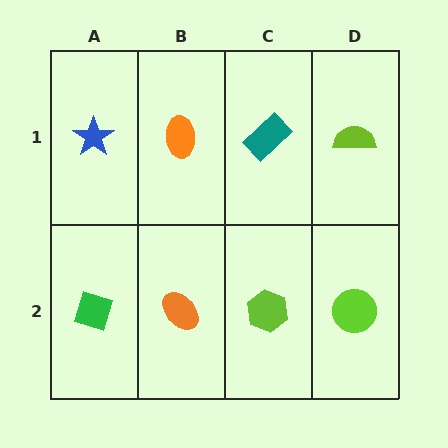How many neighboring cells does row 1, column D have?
2.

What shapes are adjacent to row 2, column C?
A teal rectangle (row 1, column C), an orange ellipse (row 2, column B), a lime circle (row 2, column D).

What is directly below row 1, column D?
A lime circle.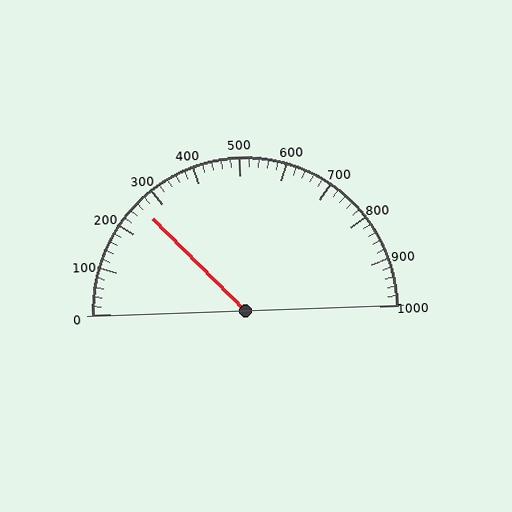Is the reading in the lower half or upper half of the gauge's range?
The reading is in the lower half of the range (0 to 1000).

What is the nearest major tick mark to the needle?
The nearest major tick mark is 300.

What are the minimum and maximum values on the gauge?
The gauge ranges from 0 to 1000.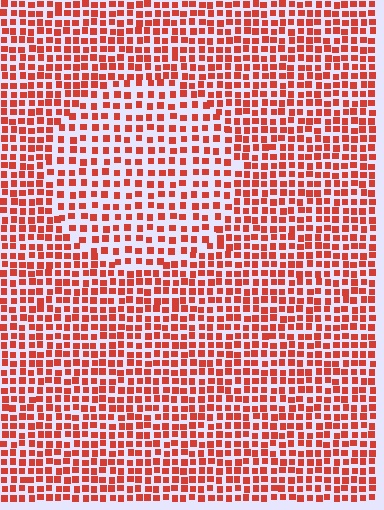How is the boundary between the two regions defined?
The boundary is defined by a change in element density (approximately 1.5x ratio). All elements are the same color, size, and shape.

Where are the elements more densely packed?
The elements are more densely packed outside the circle boundary.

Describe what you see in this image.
The image contains small red elements arranged at two different densities. A circle-shaped region is visible where the elements are less densely packed than the surrounding area.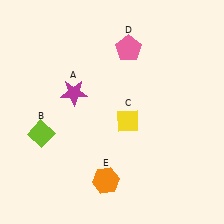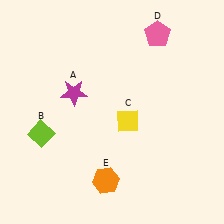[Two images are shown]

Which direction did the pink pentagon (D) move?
The pink pentagon (D) moved right.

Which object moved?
The pink pentagon (D) moved right.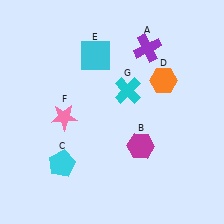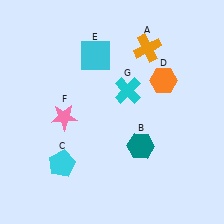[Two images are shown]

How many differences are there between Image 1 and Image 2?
There are 2 differences between the two images.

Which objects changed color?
A changed from purple to orange. B changed from magenta to teal.